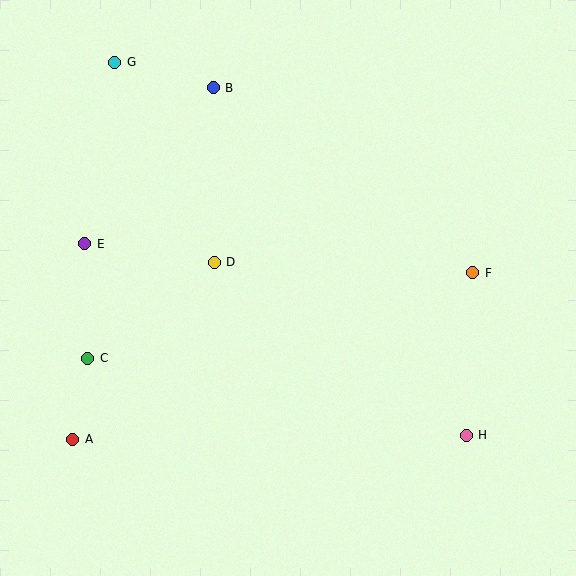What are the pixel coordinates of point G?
Point G is at (115, 62).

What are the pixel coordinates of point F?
Point F is at (473, 273).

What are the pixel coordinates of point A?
Point A is at (73, 439).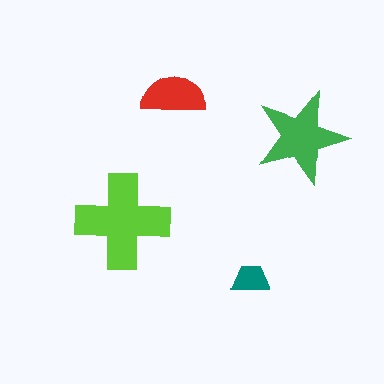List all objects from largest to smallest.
The lime cross, the green star, the red semicircle, the teal trapezoid.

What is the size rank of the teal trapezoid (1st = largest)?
4th.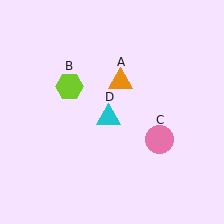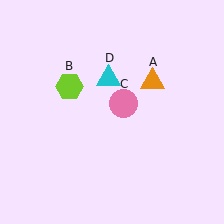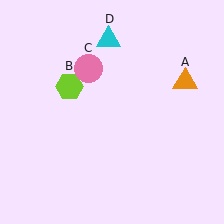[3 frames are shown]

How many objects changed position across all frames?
3 objects changed position: orange triangle (object A), pink circle (object C), cyan triangle (object D).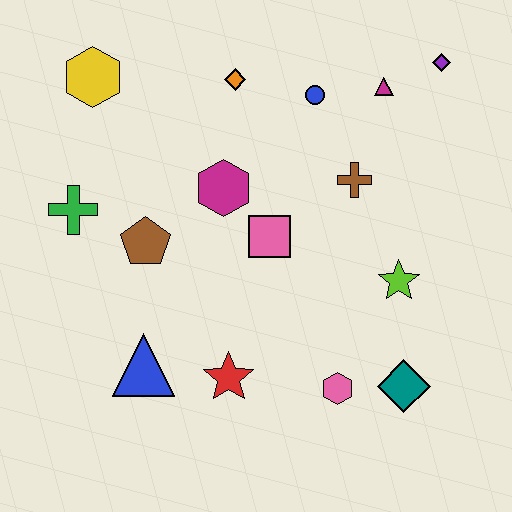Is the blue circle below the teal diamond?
No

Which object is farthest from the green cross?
The purple diamond is farthest from the green cross.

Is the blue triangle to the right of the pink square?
No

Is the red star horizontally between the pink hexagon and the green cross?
Yes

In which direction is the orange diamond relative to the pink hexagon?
The orange diamond is above the pink hexagon.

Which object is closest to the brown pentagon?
The green cross is closest to the brown pentagon.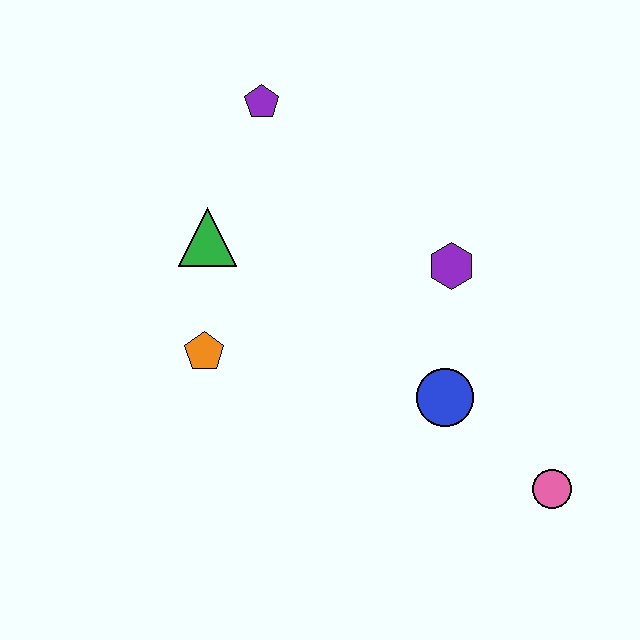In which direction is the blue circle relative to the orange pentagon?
The blue circle is to the right of the orange pentagon.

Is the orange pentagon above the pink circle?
Yes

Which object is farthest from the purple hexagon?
The orange pentagon is farthest from the purple hexagon.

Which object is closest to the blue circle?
The purple hexagon is closest to the blue circle.